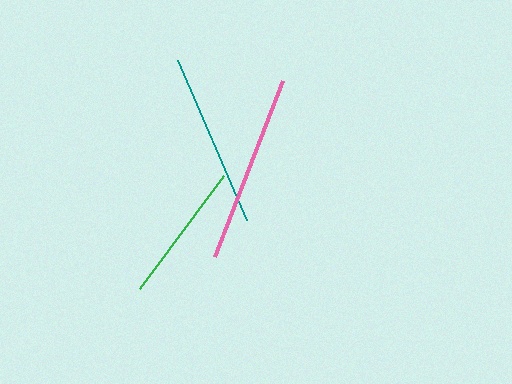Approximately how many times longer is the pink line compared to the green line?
The pink line is approximately 1.3 times the length of the green line.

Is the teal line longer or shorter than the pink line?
The pink line is longer than the teal line.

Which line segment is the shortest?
The green line is the shortest at approximately 141 pixels.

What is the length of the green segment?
The green segment is approximately 141 pixels long.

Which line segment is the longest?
The pink line is the longest at approximately 189 pixels.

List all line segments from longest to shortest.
From longest to shortest: pink, teal, green.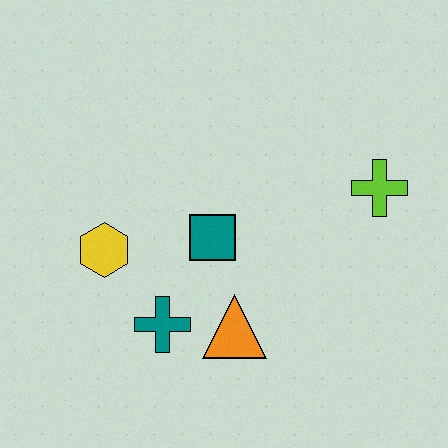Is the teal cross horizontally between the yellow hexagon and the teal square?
Yes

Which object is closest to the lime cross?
The teal square is closest to the lime cross.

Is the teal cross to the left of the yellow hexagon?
No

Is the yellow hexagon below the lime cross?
Yes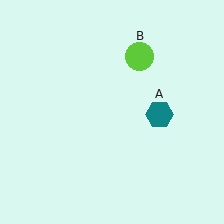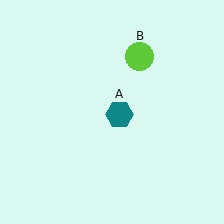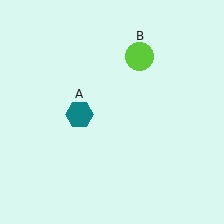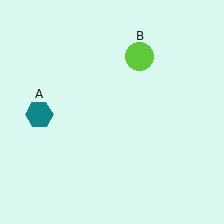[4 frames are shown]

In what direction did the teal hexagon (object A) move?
The teal hexagon (object A) moved left.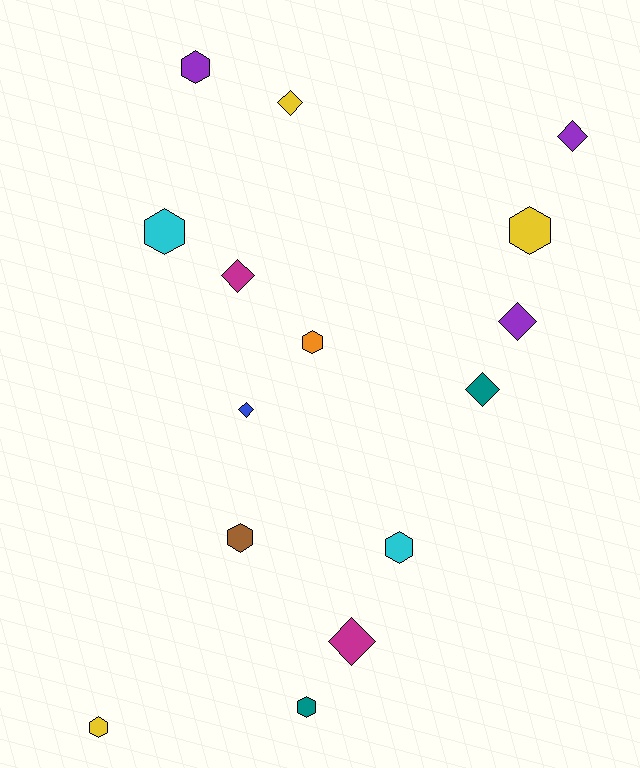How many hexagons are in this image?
There are 8 hexagons.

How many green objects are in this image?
There are no green objects.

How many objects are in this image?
There are 15 objects.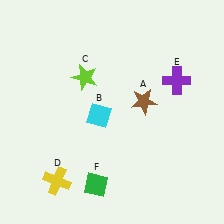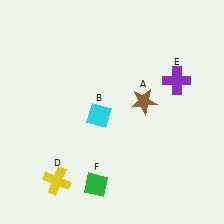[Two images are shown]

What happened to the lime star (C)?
The lime star (C) was removed in Image 2. It was in the top-left area of Image 1.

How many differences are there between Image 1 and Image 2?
There is 1 difference between the two images.